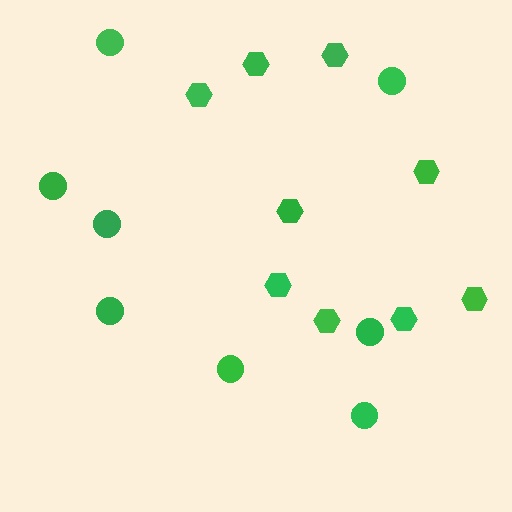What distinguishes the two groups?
There are 2 groups: one group of circles (8) and one group of hexagons (9).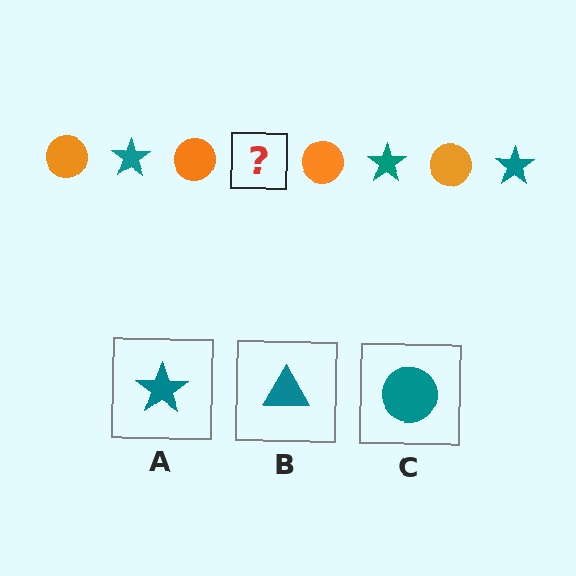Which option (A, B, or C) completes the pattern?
A.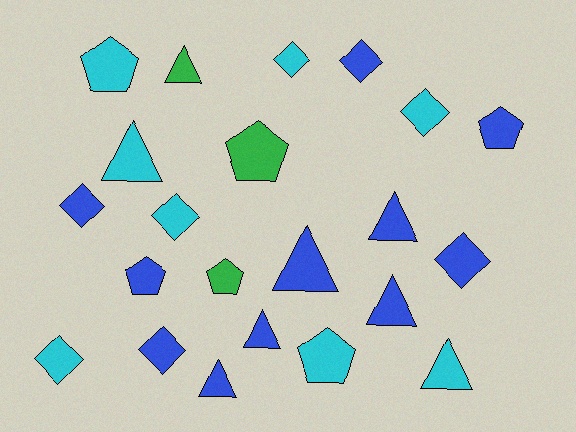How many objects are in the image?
There are 22 objects.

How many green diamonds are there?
There are no green diamonds.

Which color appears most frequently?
Blue, with 11 objects.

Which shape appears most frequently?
Diamond, with 8 objects.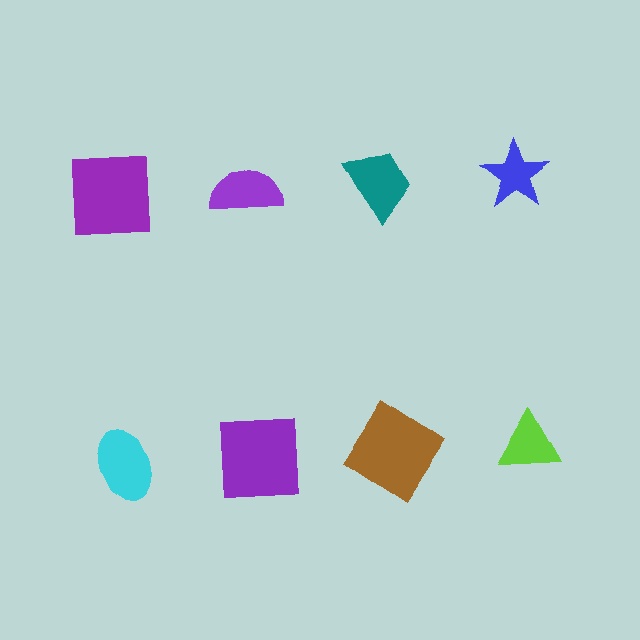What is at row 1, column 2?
A purple semicircle.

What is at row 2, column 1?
A cyan ellipse.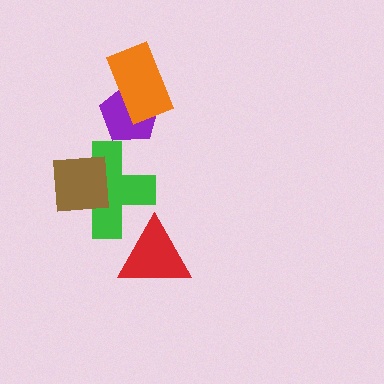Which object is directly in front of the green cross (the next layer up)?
The brown square is directly in front of the green cross.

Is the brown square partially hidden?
No, no other shape covers it.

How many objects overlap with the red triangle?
1 object overlaps with the red triangle.